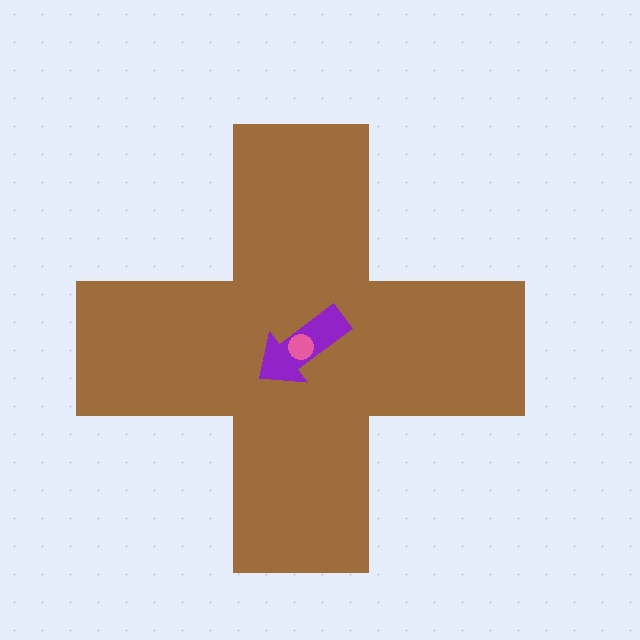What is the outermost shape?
The brown cross.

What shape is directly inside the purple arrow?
The pink circle.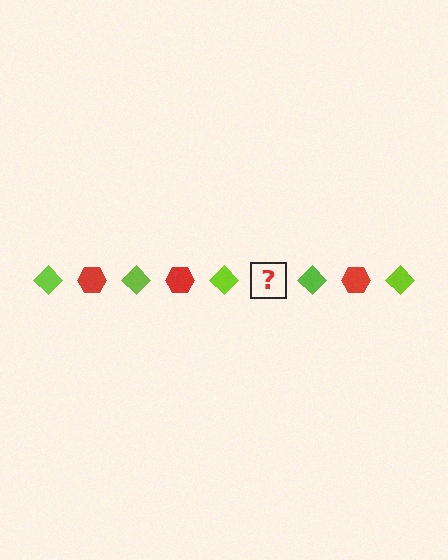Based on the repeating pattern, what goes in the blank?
The blank should be a red hexagon.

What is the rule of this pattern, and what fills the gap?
The rule is that the pattern alternates between lime diamond and red hexagon. The gap should be filled with a red hexagon.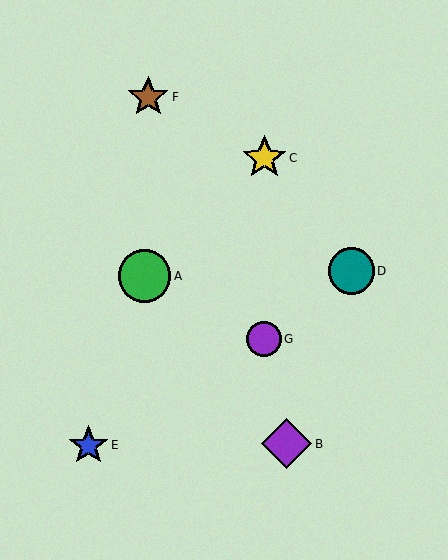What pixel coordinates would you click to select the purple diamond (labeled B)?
Click at (287, 444) to select the purple diamond B.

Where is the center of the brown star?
The center of the brown star is at (148, 97).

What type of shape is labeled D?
Shape D is a teal circle.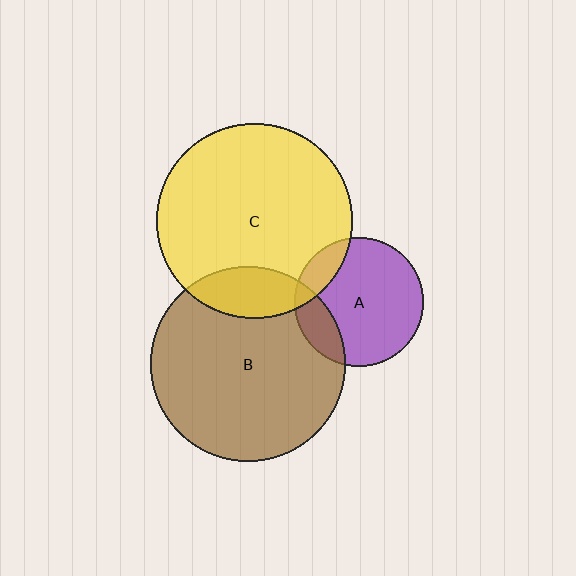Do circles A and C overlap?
Yes.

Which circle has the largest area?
Circle C (yellow).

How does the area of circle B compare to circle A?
Approximately 2.3 times.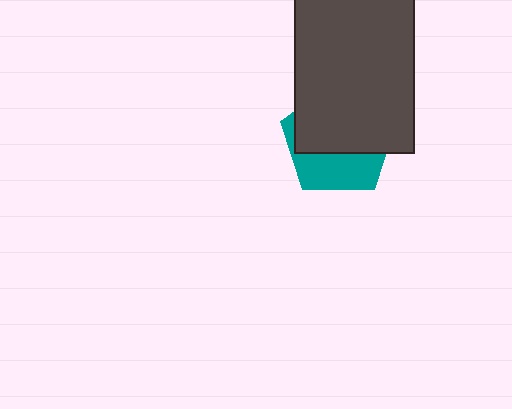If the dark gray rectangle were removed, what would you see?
You would see the complete teal pentagon.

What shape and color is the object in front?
The object in front is a dark gray rectangle.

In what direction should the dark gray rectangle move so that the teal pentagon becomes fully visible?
The dark gray rectangle should move up. That is the shortest direction to clear the overlap and leave the teal pentagon fully visible.